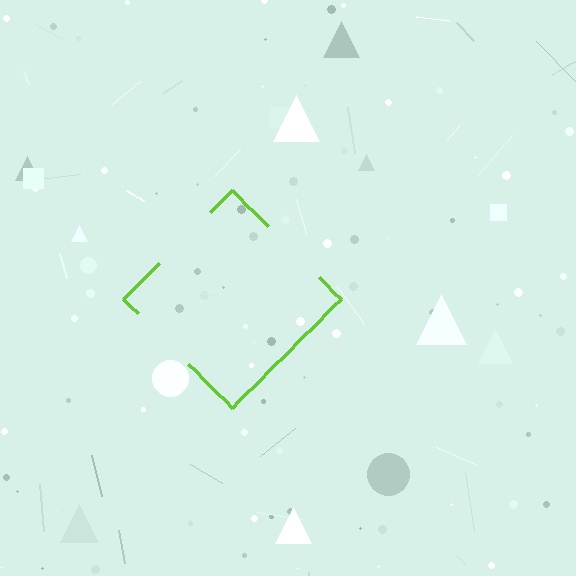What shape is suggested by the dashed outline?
The dashed outline suggests a diamond.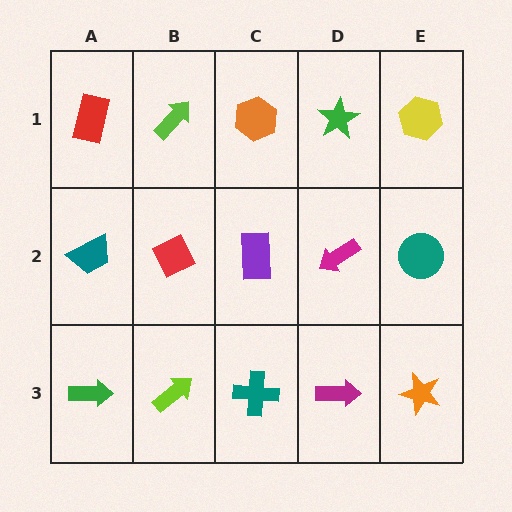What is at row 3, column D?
A magenta arrow.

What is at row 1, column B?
A lime arrow.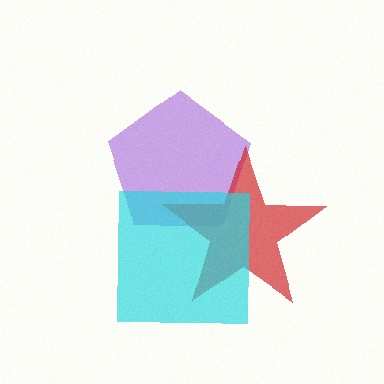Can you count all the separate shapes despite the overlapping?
Yes, there are 3 separate shapes.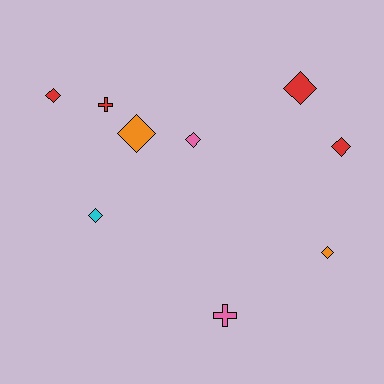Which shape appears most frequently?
Diamond, with 7 objects.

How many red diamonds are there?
There are 3 red diamonds.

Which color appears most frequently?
Red, with 4 objects.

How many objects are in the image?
There are 9 objects.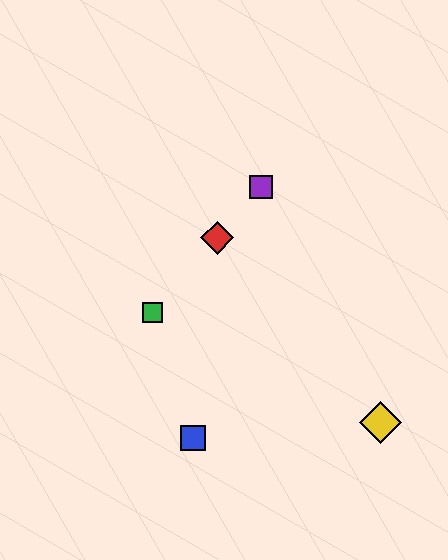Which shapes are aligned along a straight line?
The red diamond, the green square, the purple square are aligned along a straight line.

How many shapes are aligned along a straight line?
3 shapes (the red diamond, the green square, the purple square) are aligned along a straight line.